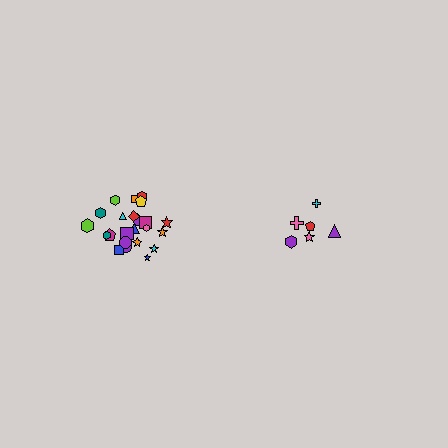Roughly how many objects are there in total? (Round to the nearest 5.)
Roughly 30 objects in total.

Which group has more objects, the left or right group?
The left group.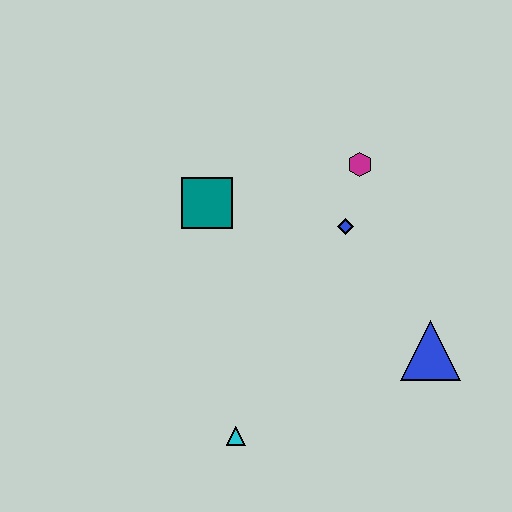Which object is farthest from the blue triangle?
The teal square is farthest from the blue triangle.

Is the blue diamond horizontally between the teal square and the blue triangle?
Yes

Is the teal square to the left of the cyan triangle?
Yes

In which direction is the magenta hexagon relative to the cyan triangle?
The magenta hexagon is above the cyan triangle.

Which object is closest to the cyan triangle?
The blue triangle is closest to the cyan triangle.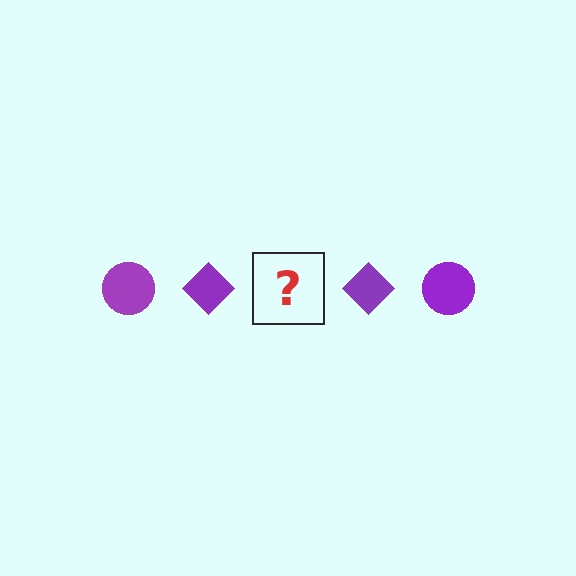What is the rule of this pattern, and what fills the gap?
The rule is that the pattern cycles through circle, diamond shapes in purple. The gap should be filled with a purple circle.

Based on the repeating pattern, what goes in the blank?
The blank should be a purple circle.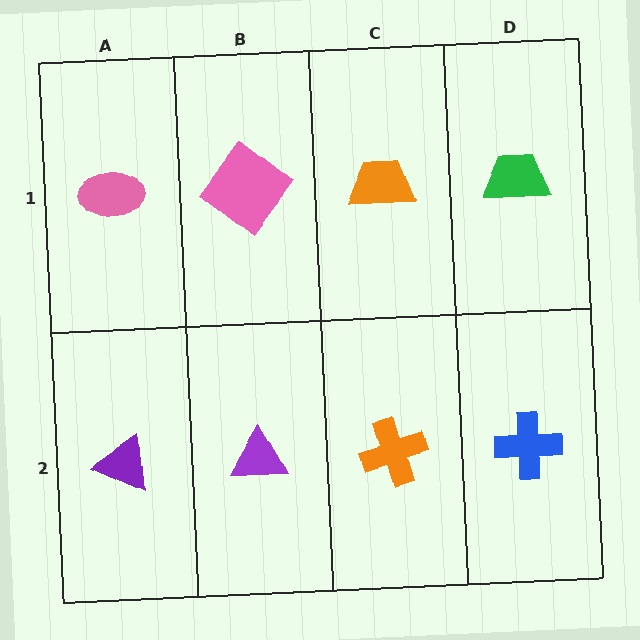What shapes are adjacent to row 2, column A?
A pink ellipse (row 1, column A), a purple triangle (row 2, column B).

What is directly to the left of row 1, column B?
A pink ellipse.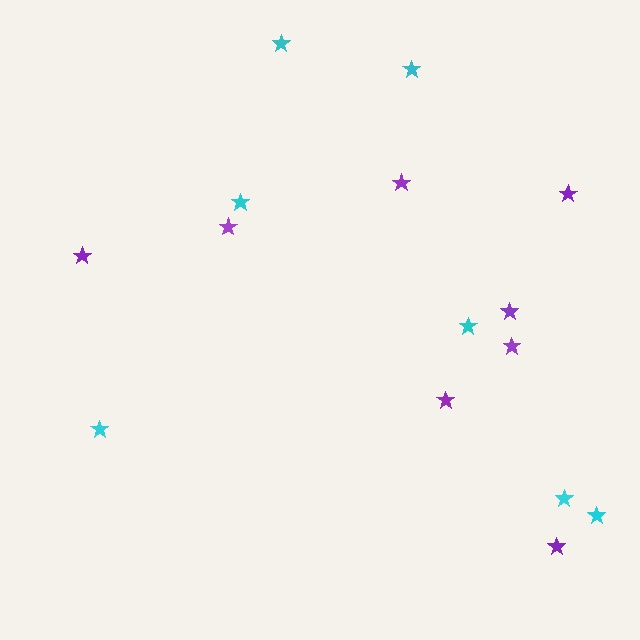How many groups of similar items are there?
There are 2 groups: one group of purple stars (8) and one group of cyan stars (7).